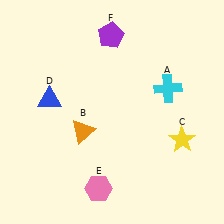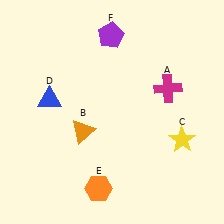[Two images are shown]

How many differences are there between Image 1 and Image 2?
There are 2 differences between the two images.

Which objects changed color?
A changed from cyan to magenta. E changed from pink to orange.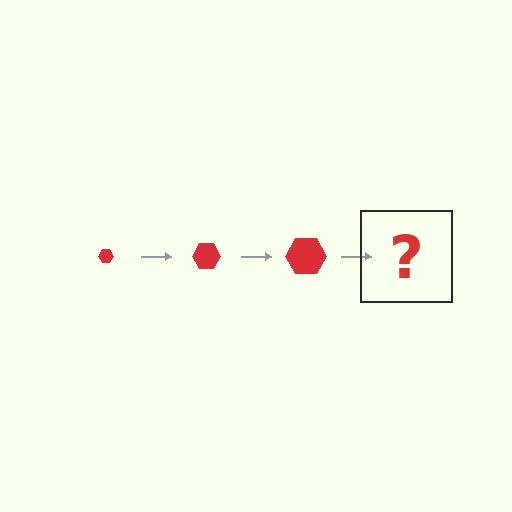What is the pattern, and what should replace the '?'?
The pattern is that the hexagon gets progressively larger each step. The '?' should be a red hexagon, larger than the previous one.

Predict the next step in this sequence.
The next step is a red hexagon, larger than the previous one.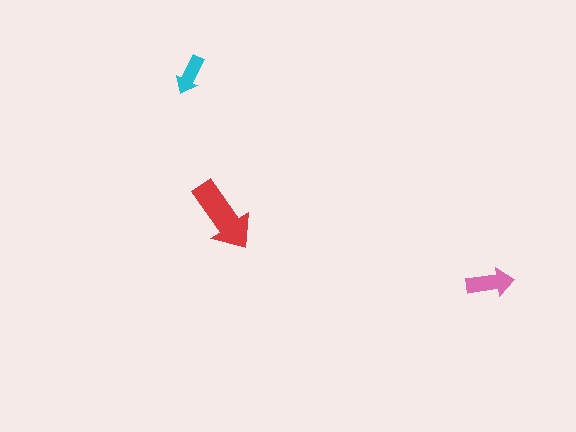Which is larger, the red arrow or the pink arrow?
The red one.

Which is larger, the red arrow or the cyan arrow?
The red one.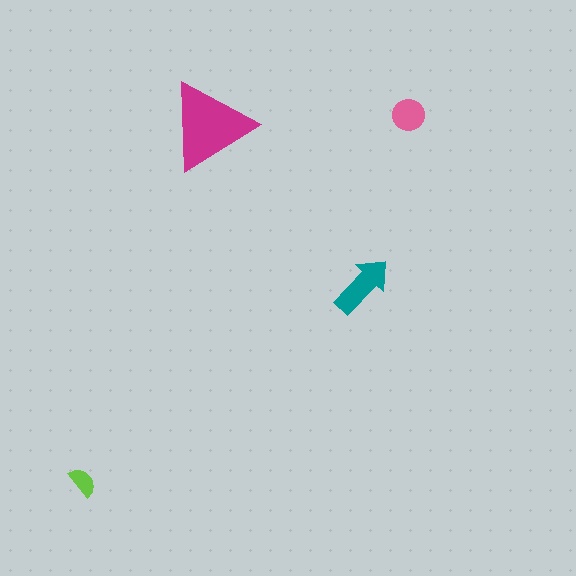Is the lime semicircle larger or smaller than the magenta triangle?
Smaller.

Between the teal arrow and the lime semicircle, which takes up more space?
The teal arrow.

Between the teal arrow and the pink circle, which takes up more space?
The teal arrow.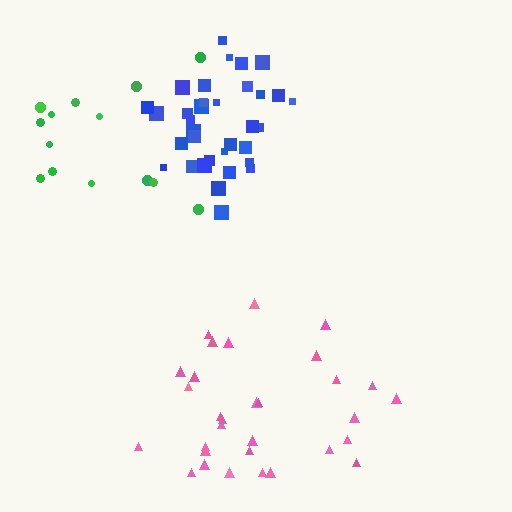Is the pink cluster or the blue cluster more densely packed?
Blue.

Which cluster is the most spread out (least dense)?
Green.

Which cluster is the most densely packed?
Blue.